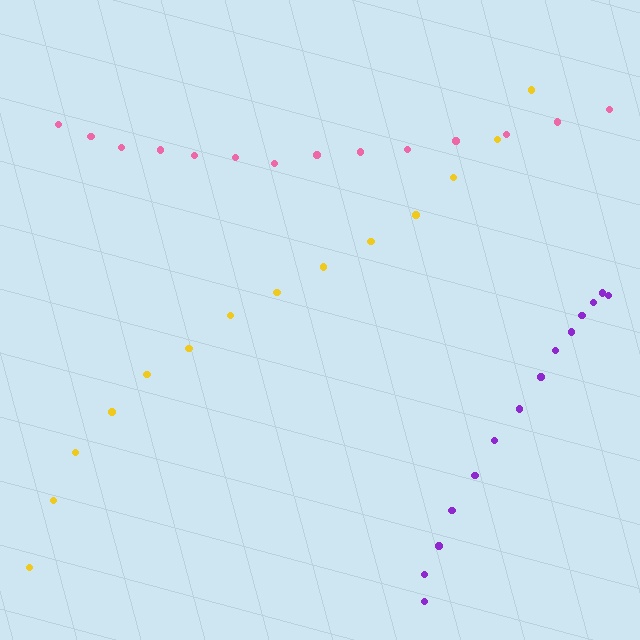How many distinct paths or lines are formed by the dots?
There are 3 distinct paths.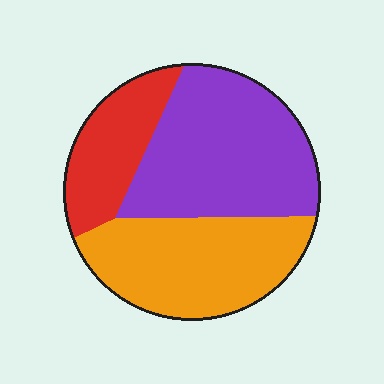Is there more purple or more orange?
Purple.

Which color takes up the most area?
Purple, at roughly 45%.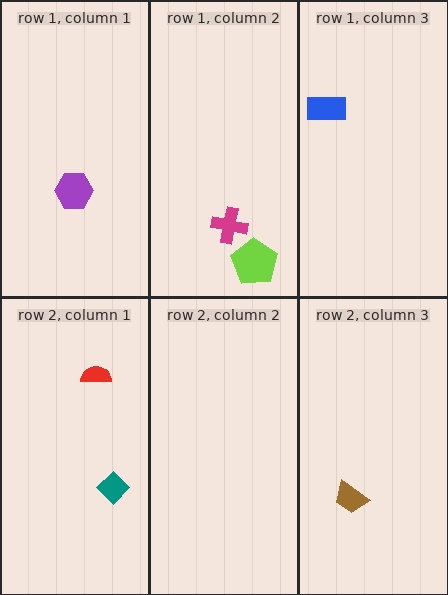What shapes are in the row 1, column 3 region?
The blue rectangle.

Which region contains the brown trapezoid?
The row 2, column 3 region.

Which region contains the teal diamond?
The row 2, column 1 region.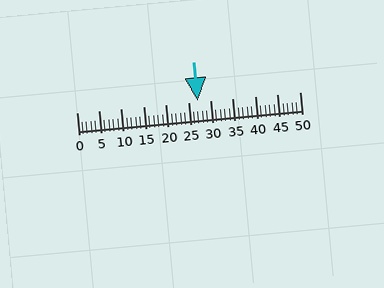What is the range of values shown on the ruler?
The ruler shows values from 0 to 50.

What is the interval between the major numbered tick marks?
The major tick marks are spaced 5 units apart.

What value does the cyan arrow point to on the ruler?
The cyan arrow points to approximately 27.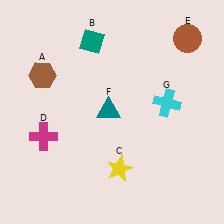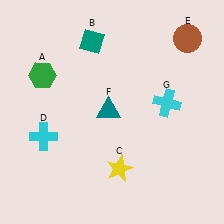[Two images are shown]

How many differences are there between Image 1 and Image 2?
There are 2 differences between the two images.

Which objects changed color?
A changed from brown to green. D changed from magenta to cyan.